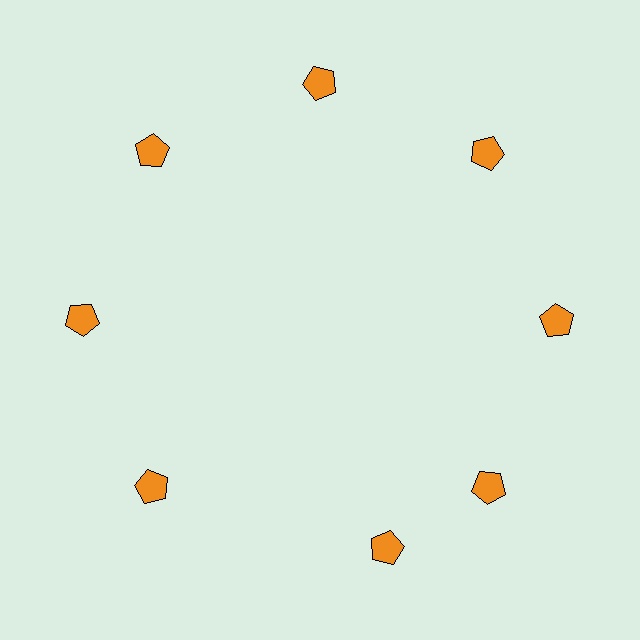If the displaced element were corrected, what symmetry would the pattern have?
It would have 8-fold rotational symmetry — the pattern would map onto itself every 45 degrees.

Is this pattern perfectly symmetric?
No. The 8 orange pentagons are arranged in a ring, but one element near the 6 o'clock position is rotated out of alignment along the ring, breaking the 8-fold rotational symmetry.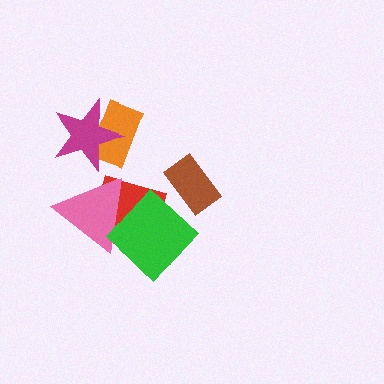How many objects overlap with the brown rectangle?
0 objects overlap with the brown rectangle.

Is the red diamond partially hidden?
Yes, it is partially covered by another shape.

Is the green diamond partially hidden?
No, no other shape covers it.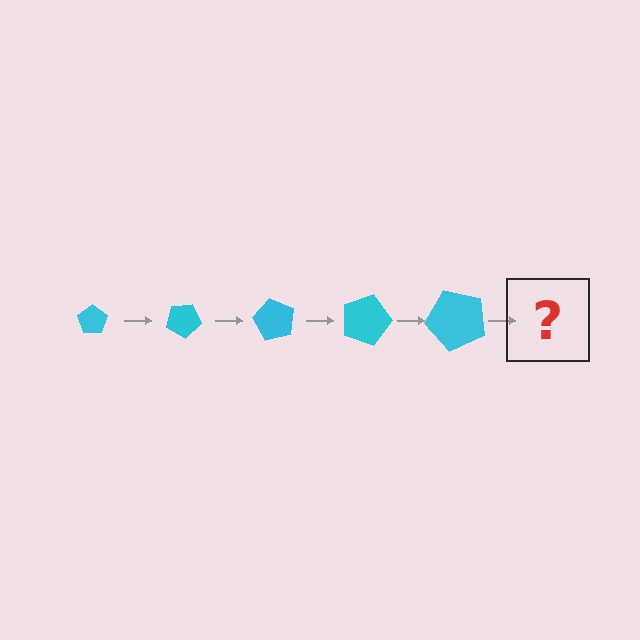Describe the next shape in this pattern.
It should be a pentagon, larger than the previous one and rotated 150 degrees from the start.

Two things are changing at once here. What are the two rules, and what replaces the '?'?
The two rules are that the pentagon grows larger each step and it rotates 30 degrees each step. The '?' should be a pentagon, larger than the previous one and rotated 150 degrees from the start.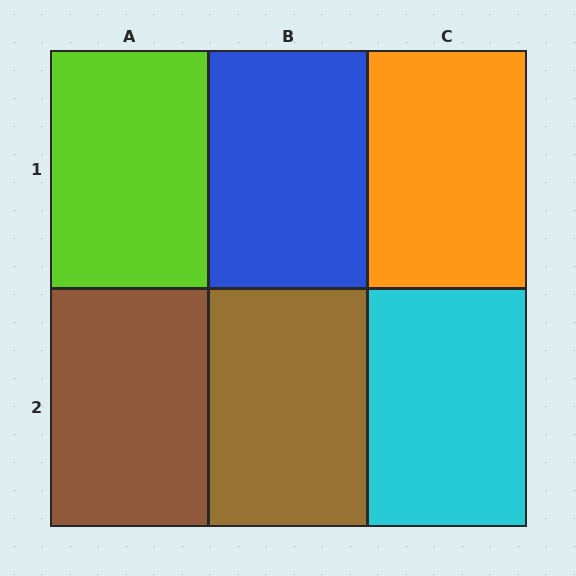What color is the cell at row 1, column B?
Blue.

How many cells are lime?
1 cell is lime.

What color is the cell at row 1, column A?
Lime.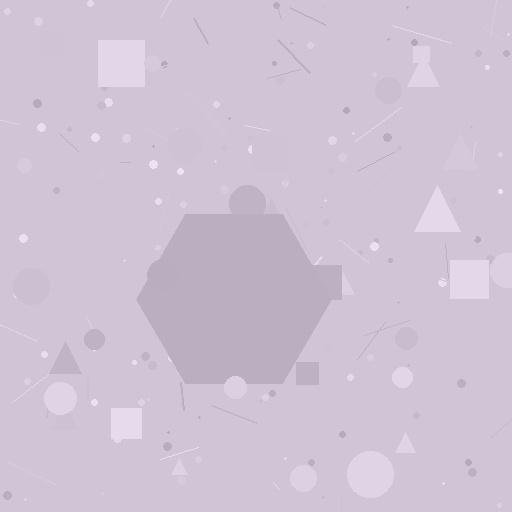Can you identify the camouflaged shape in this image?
The camouflaged shape is a hexagon.